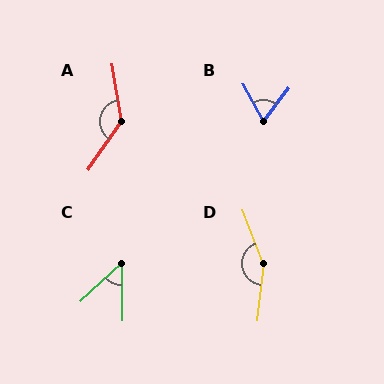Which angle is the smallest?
C, at approximately 48 degrees.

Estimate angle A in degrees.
Approximately 136 degrees.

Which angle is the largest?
D, at approximately 153 degrees.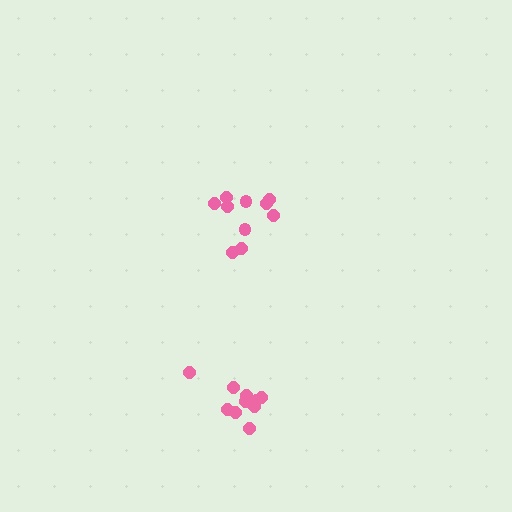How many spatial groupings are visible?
There are 2 spatial groupings.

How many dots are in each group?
Group 1: 10 dots, Group 2: 10 dots (20 total).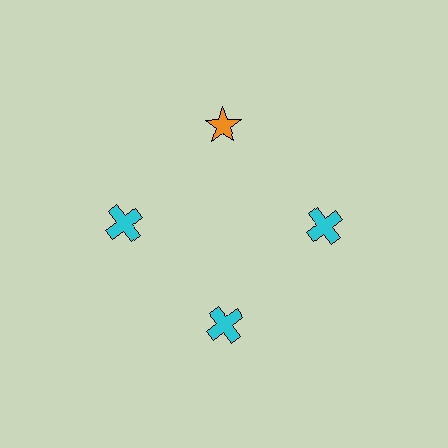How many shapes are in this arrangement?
There are 4 shapes arranged in a ring pattern.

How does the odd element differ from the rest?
It differs in both color (orange instead of cyan) and shape (star instead of cross).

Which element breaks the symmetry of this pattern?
The orange star at roughly the 12 o'clock position breaks the symmetry. All other shapes are cyan crosses.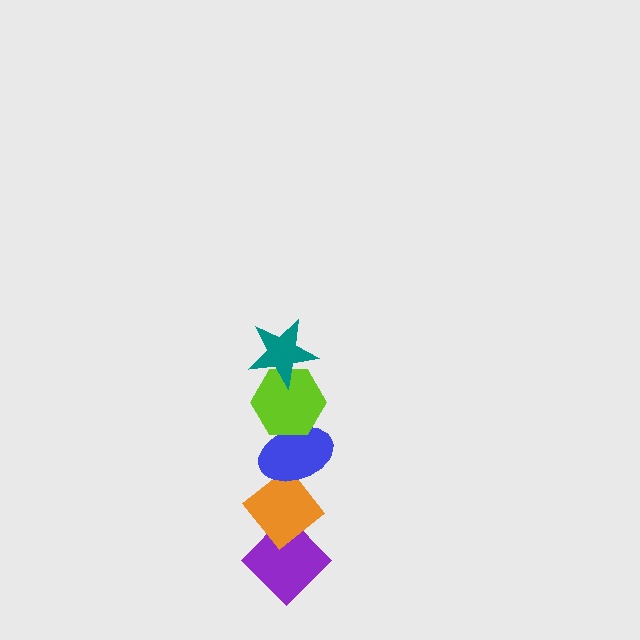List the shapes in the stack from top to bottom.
From top to bottom: the teal star, the lime hexagon, the blue ellipse, the orange diamond, the purple diamond.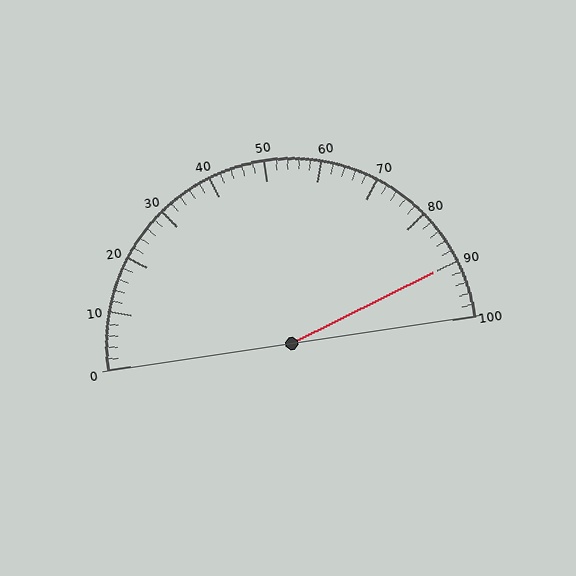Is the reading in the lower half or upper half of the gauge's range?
The reading is in the upper half of the range (0 to 100).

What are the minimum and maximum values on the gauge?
The gauge ranges from 0 to 100.